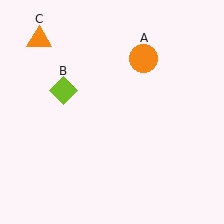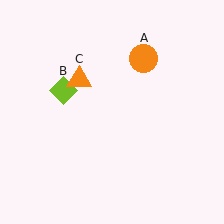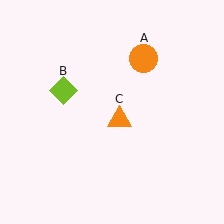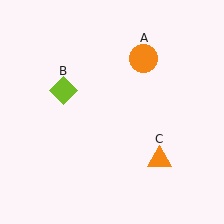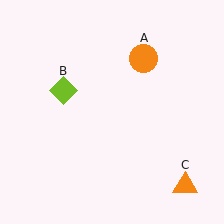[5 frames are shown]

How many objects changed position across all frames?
1 object changed position: orange triangle (object C).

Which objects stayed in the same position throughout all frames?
Orange circle (object A) and lime diamond (object B) remained stationary.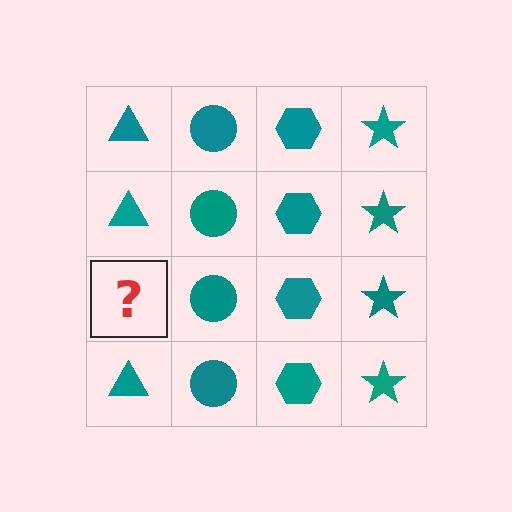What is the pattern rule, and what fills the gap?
The rule is that each column has a consistent shape. The gap should be filled with a teal triangle.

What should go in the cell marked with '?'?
The missing cell should contain a teal triangle.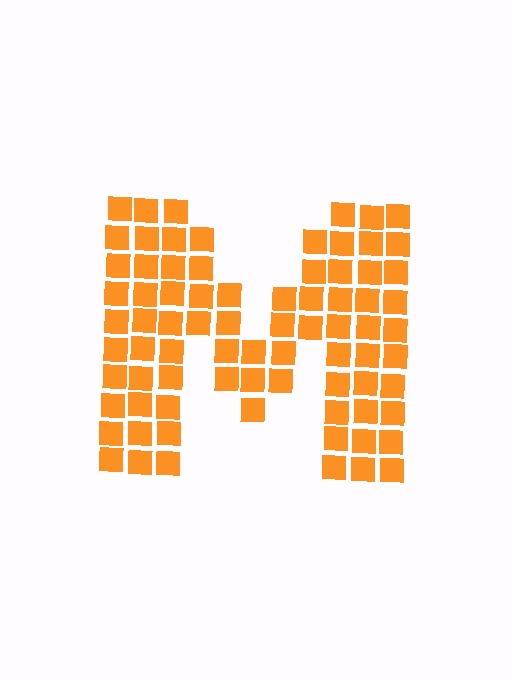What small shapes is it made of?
It is made of small squares.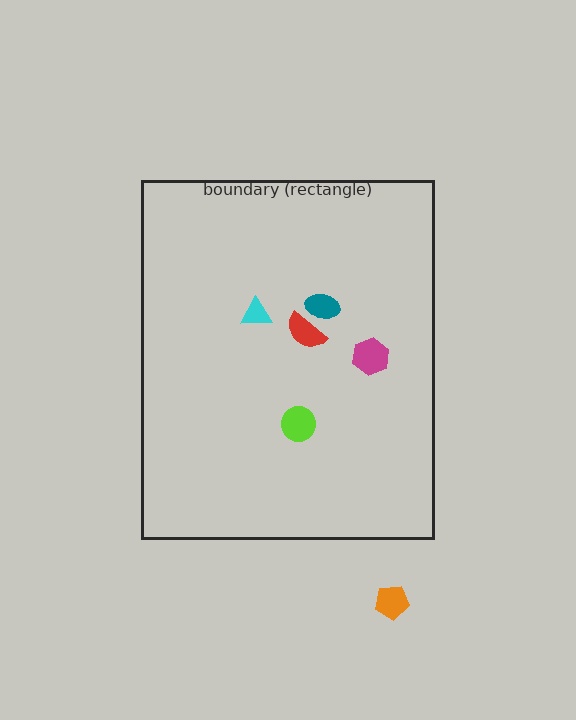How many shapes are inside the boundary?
5 inside, 1 outside.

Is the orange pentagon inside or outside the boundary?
Outside.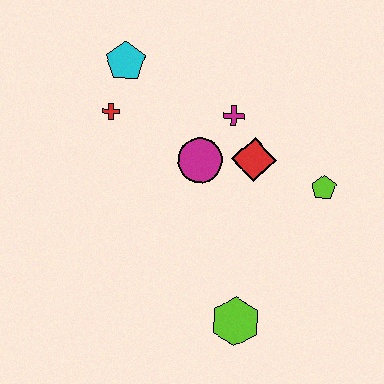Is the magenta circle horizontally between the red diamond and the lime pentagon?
No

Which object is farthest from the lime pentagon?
The cyan pentagon is farthest from the lime pentagon.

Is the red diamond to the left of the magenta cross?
No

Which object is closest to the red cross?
The cyan pentagon is closest to the red cross.